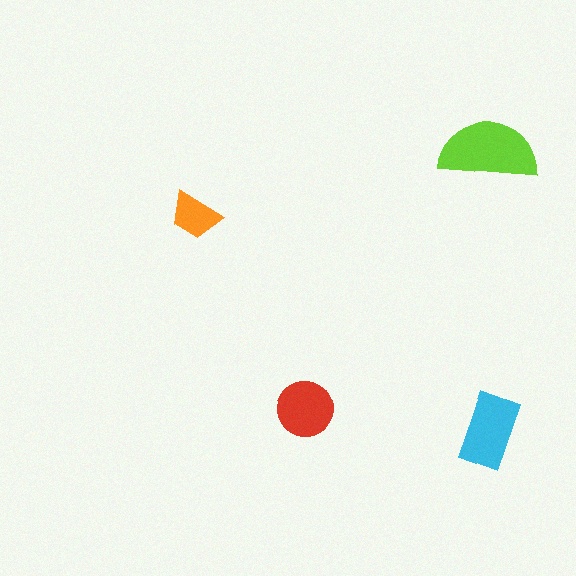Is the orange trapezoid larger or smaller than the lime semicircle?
Smaller.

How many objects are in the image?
There are 4 objects in the image.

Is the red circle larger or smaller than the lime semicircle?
Smaller.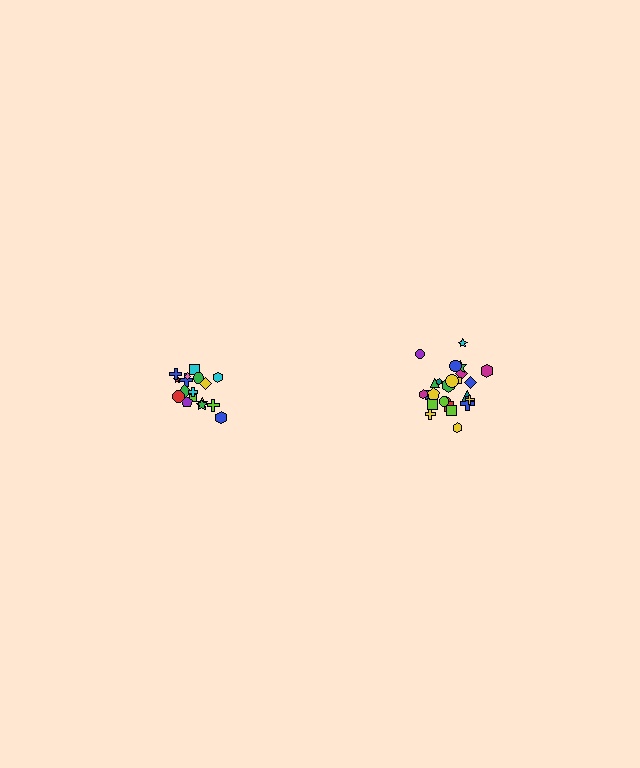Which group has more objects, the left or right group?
The right group.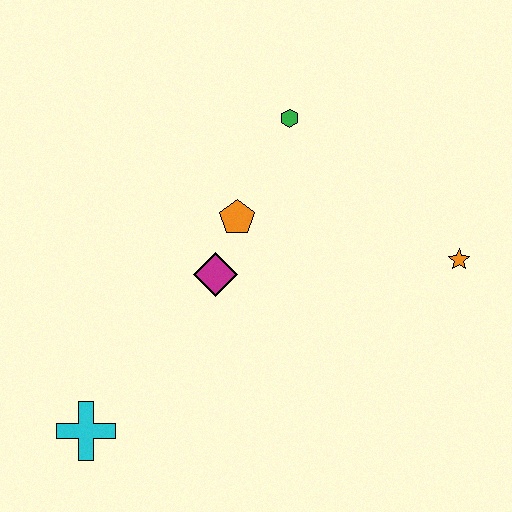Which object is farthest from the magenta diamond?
The orange star is farthest from the magenta diamond.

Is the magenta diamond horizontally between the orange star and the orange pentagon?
No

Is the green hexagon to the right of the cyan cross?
Yes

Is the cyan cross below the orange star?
Yes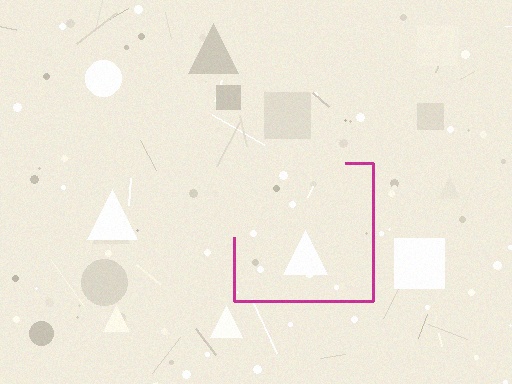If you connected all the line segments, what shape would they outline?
They would outline a square.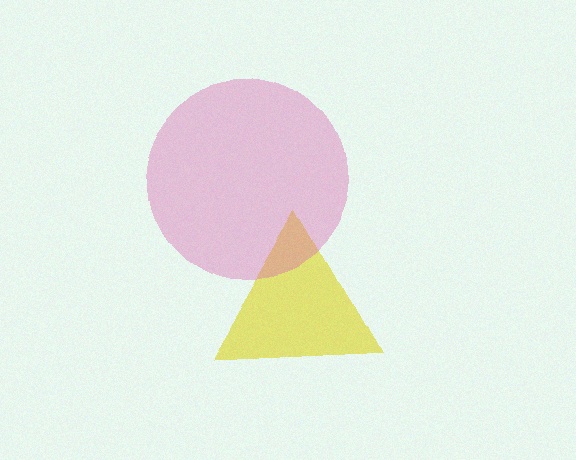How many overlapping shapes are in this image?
There are 2 overlapping shapes in the image.